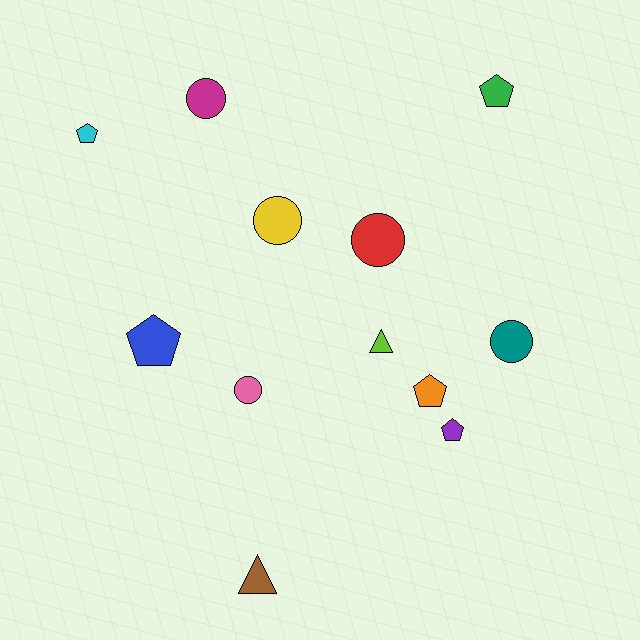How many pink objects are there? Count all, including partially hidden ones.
There is 1 pink object.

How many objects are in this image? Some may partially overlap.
There are 12 objects.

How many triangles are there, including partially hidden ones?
There are 2 triangles.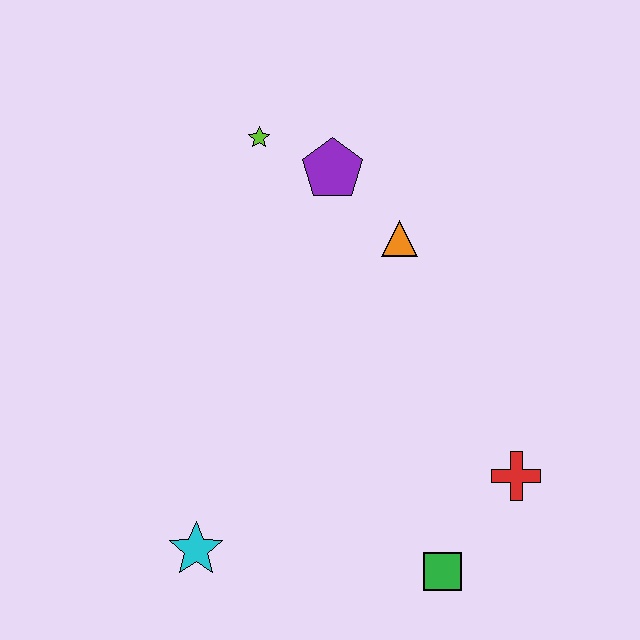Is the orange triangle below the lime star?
Yes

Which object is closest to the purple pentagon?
The lime star is closest to the purple pentagon.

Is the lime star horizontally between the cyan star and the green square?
Yes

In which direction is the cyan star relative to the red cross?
The cyan star is to the left of the red cross.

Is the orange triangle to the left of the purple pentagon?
No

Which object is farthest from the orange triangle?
The cyan star is farthest from the orange triangle.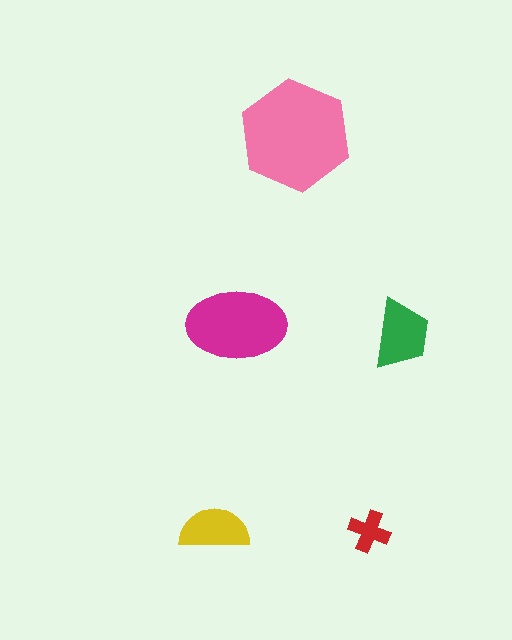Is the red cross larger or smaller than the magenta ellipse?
Smaller.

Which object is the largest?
The pink hexagon.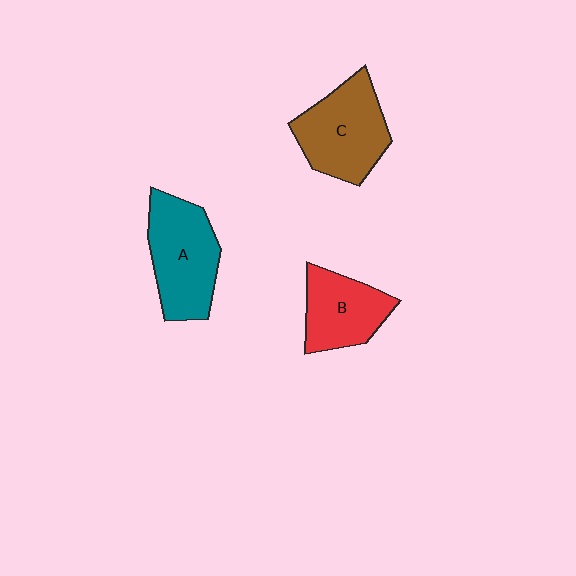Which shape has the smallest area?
Shape B (red).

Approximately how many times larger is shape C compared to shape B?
Approximately 1.3 times.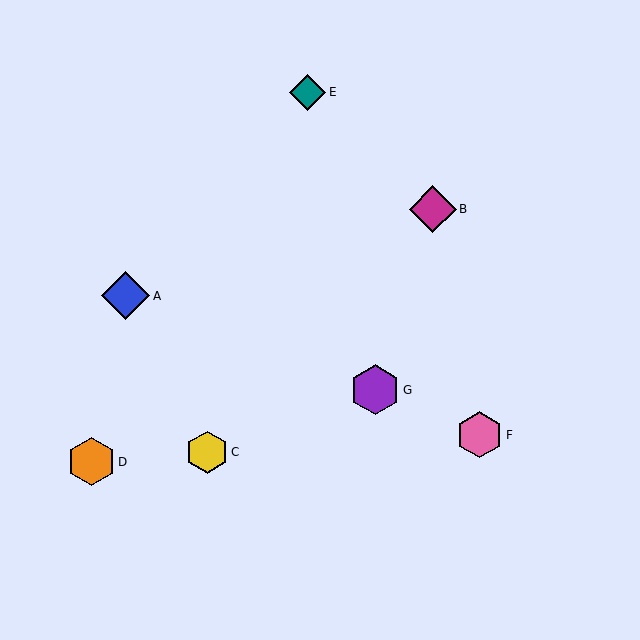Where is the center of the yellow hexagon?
The center of the yellow hexagon is at (207, 452).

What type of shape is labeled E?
Shape E is a teal diamond.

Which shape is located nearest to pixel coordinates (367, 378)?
The purple hexagon (labeled G) at (375, 390) is nearest to that location.